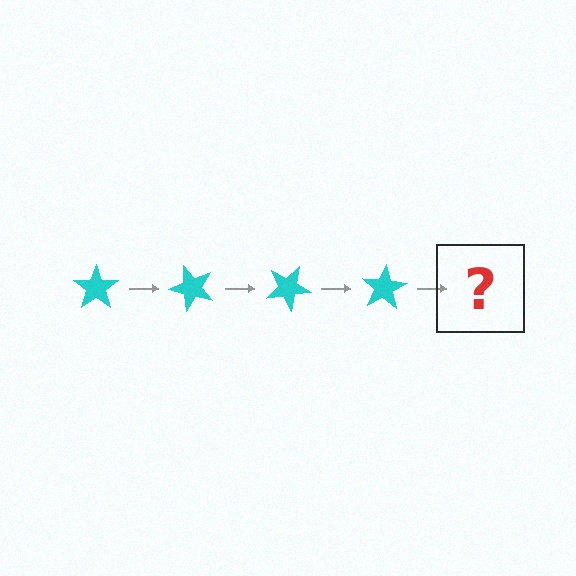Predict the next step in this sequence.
The next step is a cyan star rotated 200 degrees.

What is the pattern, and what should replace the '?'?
The pattern is that the star rotates 50 degrees each step. The '?' should be a cyan star rotated 200 degrees.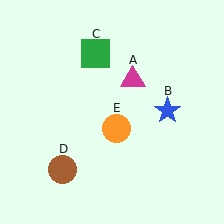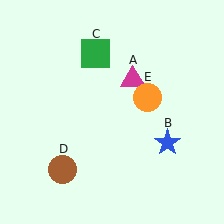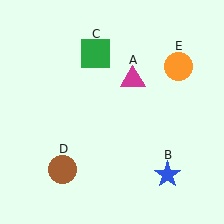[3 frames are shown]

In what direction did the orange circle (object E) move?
The orange circle (object E) moved up and to the right.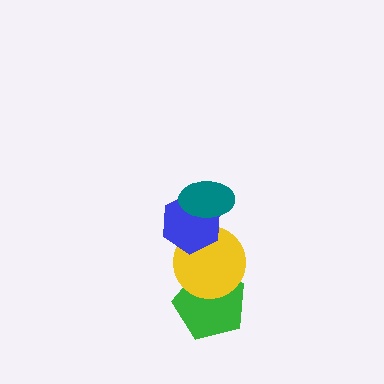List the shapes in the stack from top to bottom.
From top to bottom: the teal ellipse, the blue hexagon, the yellow circle, the green pentagon.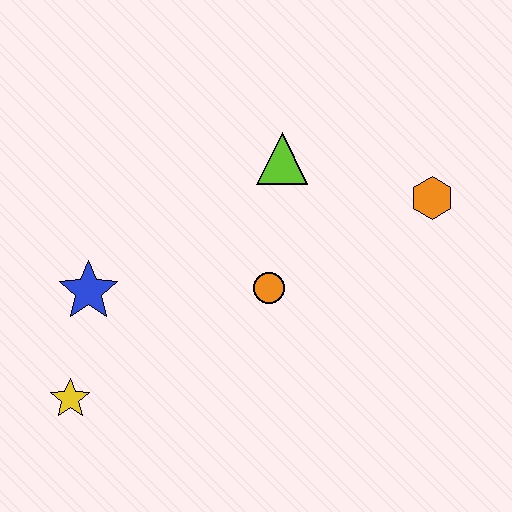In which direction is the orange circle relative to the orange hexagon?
The orange circle is to the left of the orange hexagon.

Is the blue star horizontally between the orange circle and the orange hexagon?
No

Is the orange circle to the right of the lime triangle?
No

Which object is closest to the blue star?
The yellow star is closest to the blue star.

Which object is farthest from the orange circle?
The yellow star is farthest from the orange circle.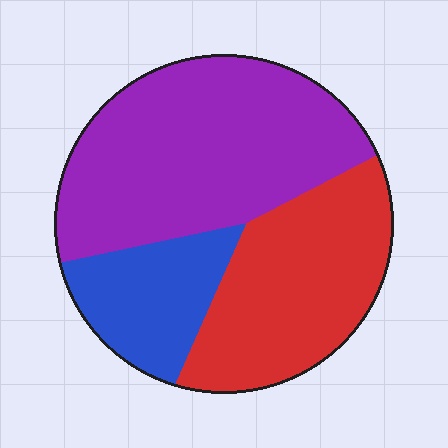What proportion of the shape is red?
Red covers 34% of the shape.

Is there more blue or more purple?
Purple.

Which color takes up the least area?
Blue, at roughly 20%.